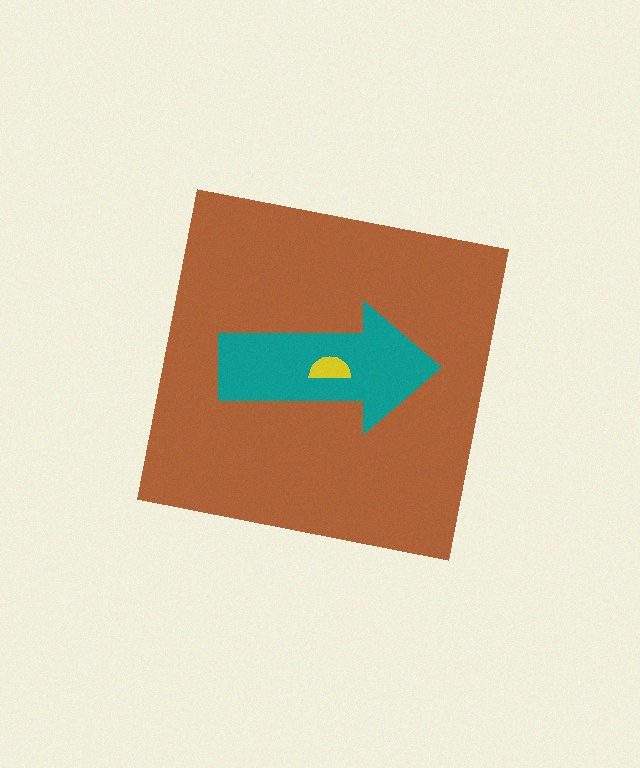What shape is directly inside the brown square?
The teal arrow.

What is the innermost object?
The yellow semicircle.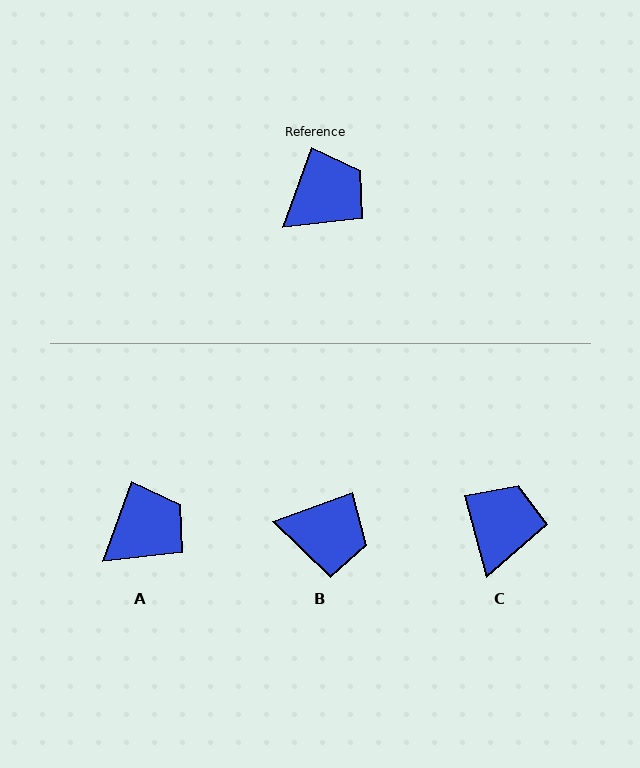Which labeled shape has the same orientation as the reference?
A.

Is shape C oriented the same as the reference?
No, it is off by about 35 degrees.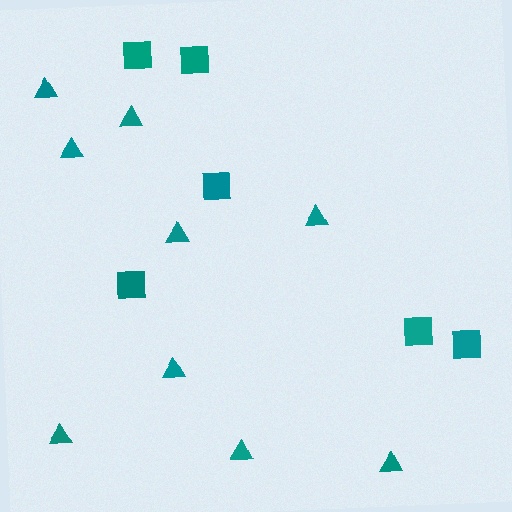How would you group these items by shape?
There are 2 groups: one group of squares (6) and one group of triangles (9).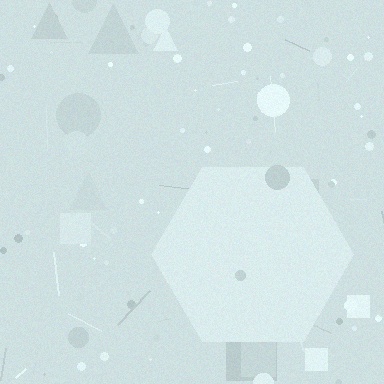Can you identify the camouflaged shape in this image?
The camouflaged shape is a hexagon.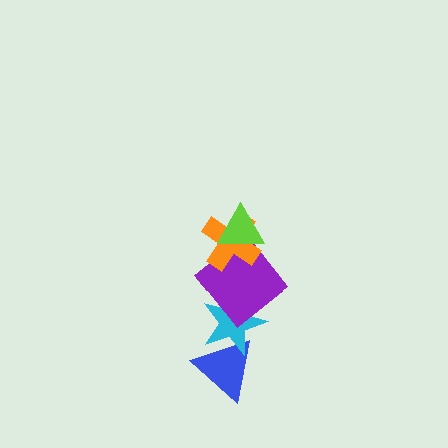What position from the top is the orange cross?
The orange cross is 2nd from the top.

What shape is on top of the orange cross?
The lime triangle is on top of the orange cross.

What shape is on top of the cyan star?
The purple diamond is on top of the cyan star.